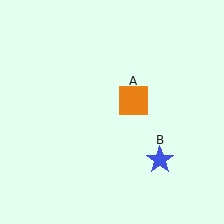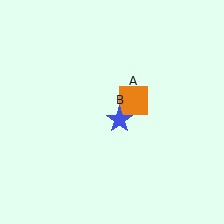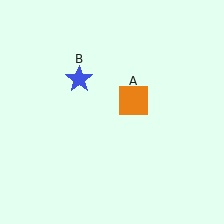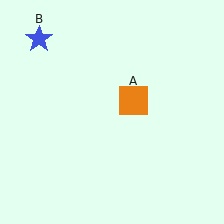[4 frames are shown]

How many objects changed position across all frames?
1 object changed position: blue star (object B).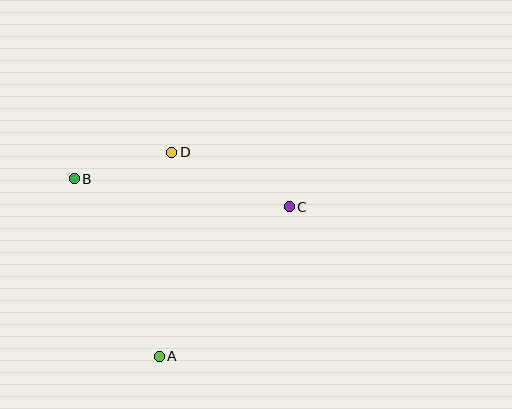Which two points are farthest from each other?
Points B and C are farthest from each other.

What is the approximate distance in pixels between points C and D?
The distance between C and D is approximately 130 pixels.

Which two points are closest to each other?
Points B and D are closest to each other.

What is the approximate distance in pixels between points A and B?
The distance between A and B is approximately 197 pixels.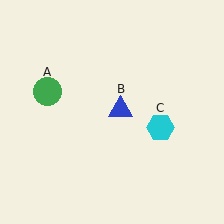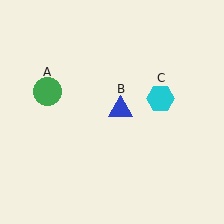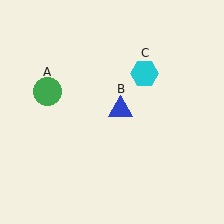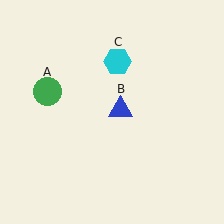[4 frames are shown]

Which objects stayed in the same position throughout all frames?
Green circle (object A) and blue triangle (object B) remained stationary.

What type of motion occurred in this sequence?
The cyan hexagon (object C) rotated counterclockwise around the center of the scene.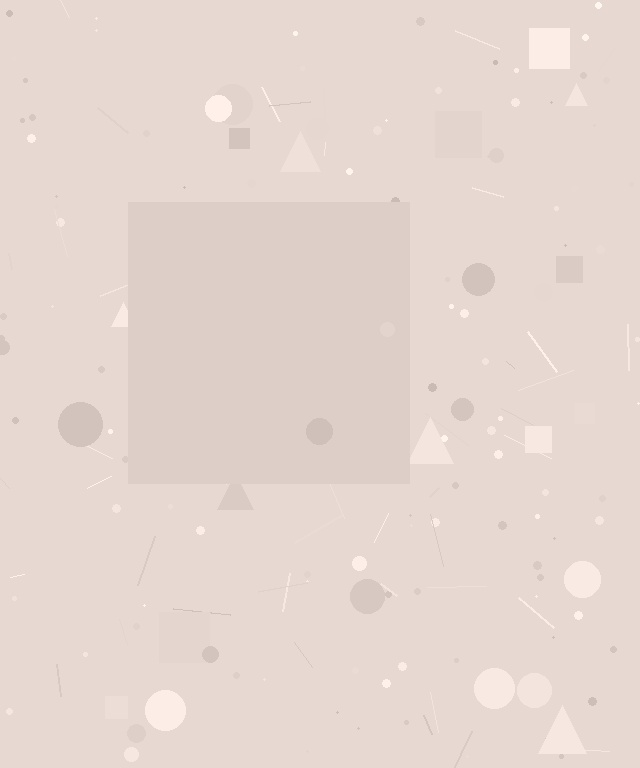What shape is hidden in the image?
A square is hidden in the image.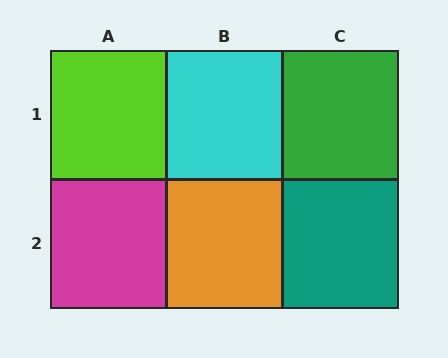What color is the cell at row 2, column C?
Teal.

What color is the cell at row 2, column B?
Orange.